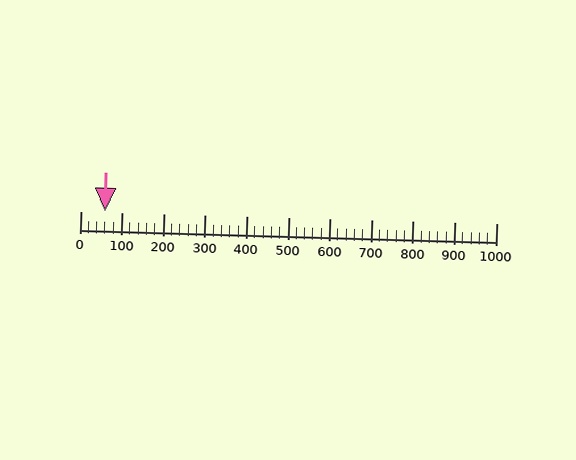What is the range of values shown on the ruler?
The ruler shows values from 0 to 1000.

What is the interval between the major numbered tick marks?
The major tick marks are spaced 100 units apart.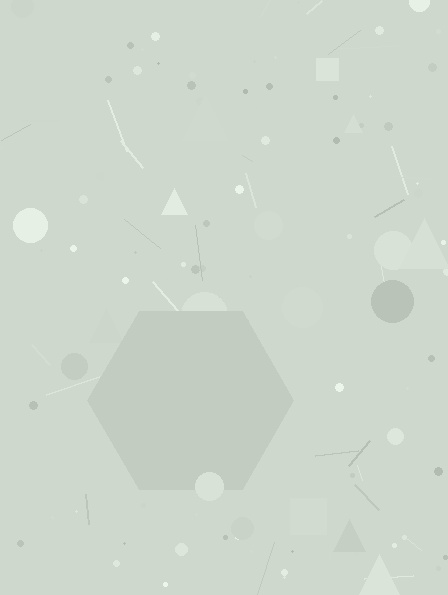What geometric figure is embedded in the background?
A hexagon is embedded in the background.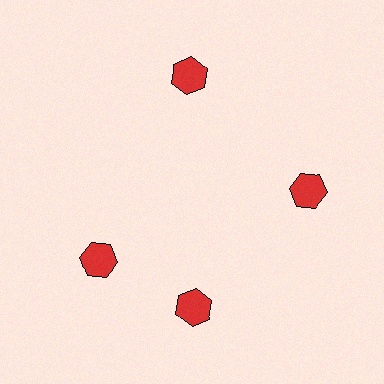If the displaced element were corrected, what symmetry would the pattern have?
It would have 4-fold rotational symmetry — the pattern would map onto itself every 90 degrees.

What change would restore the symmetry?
The symmetry would be restored by rotating it back into even spacing with its neighbors so that all 4 hexagons sit at equal angles and equal distance from the center.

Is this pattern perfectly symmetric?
No. The 4 red hexagons are arranged in a ring, but one element near the 9 o'clock position is rotated out of alignment along the ring, breaking the 4-fold rotational symmetry.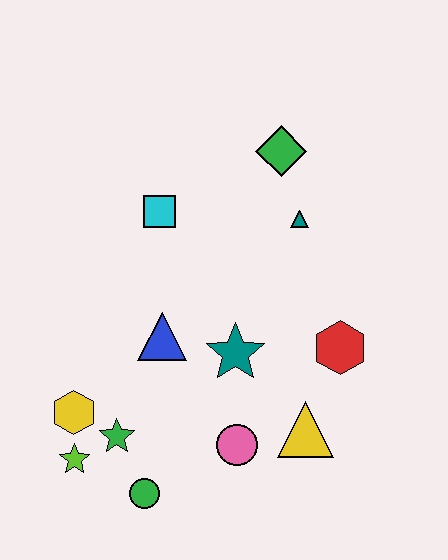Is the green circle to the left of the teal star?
Yes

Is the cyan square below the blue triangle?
No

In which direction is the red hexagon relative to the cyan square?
The red hexagon is to the right of the cyan square.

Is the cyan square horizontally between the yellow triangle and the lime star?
Yes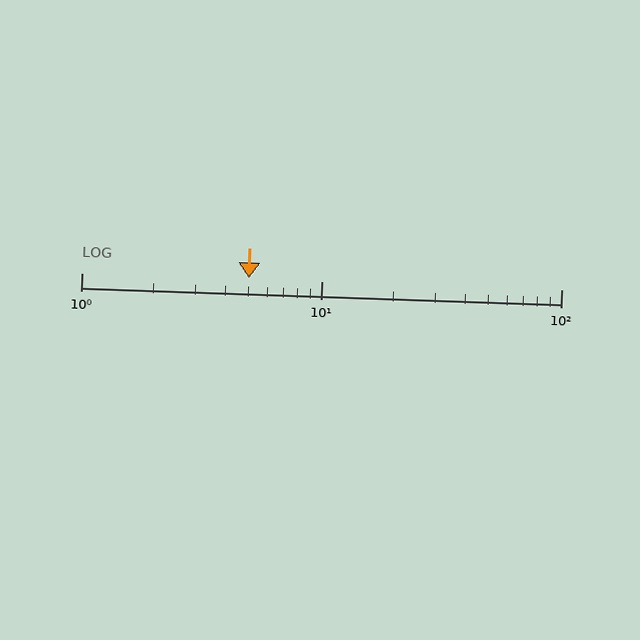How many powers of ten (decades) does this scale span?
The scale spans 2 decades, from 1 to 100.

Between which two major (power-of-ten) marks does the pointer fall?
The pointer is between 1 and 10.